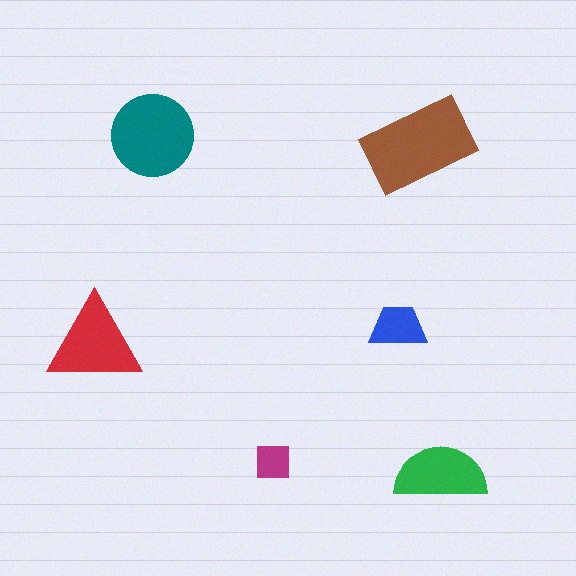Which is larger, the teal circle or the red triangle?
The teal circle.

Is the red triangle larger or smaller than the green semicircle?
Larger.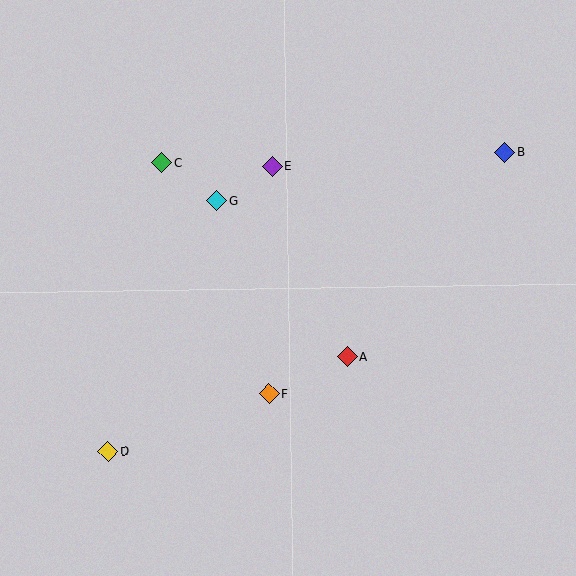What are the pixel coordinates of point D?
Point D is at (108, 451).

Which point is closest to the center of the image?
Point A at (347, 357) is closest to the center.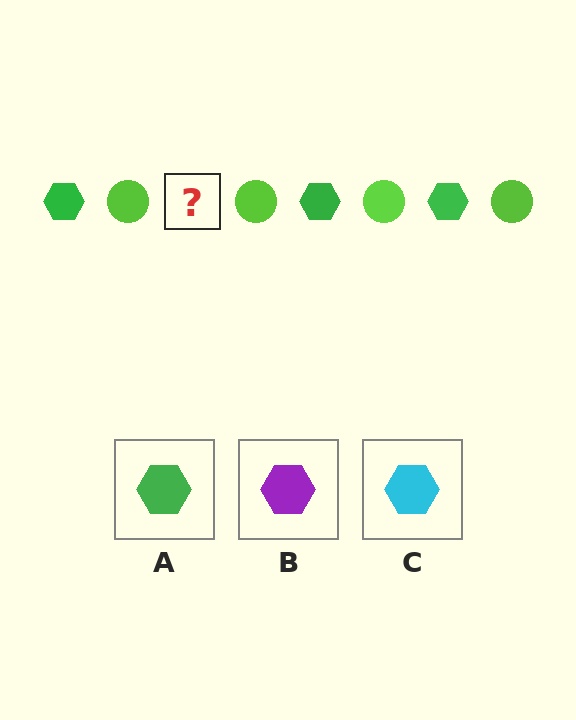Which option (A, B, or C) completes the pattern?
A.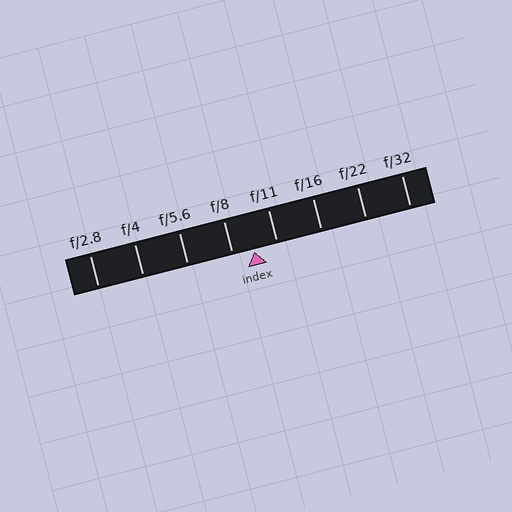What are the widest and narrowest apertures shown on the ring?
The widest aperture shown is f/2.8 and the narrowest is f/32.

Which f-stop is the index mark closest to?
The index mark is closest to f/8.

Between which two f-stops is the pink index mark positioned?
The index mark is between f/8 and f/11.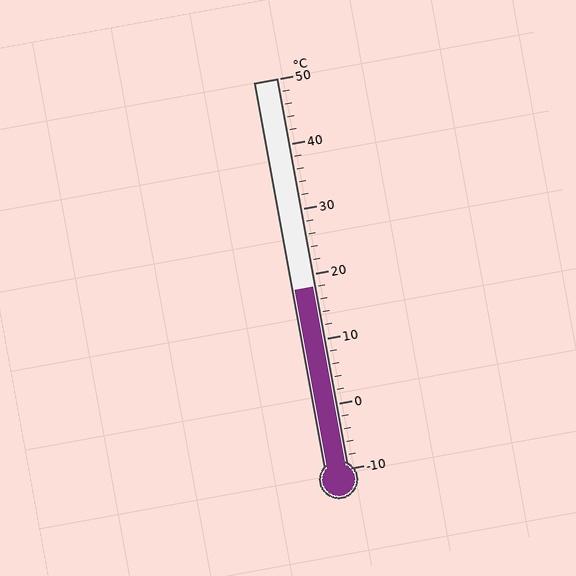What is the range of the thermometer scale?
The thermometer scale ranges from -10°C to 50°C.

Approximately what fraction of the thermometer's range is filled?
The thermometer is filled to approximately 45% of its range.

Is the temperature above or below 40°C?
The temperature is below 40°C.